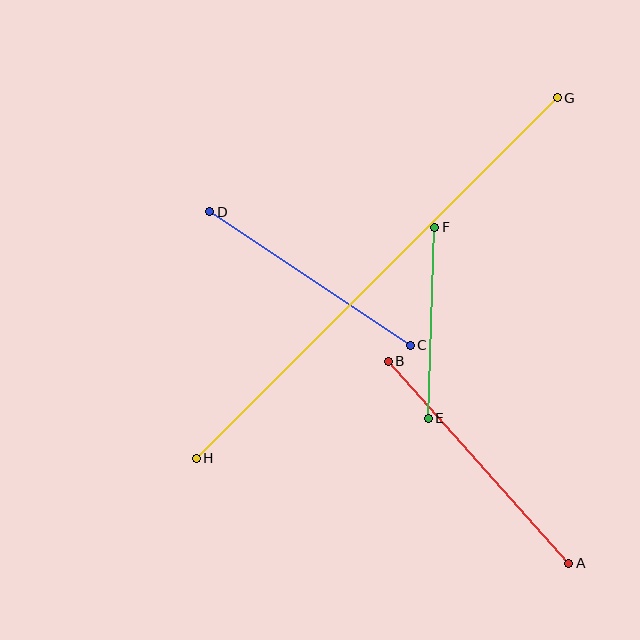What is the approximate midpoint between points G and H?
The midpoint is at approximately (377, 278) pixels.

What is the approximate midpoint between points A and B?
The midpoint is at approximately (478, 462) pixels.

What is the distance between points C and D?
The distance is approximately 240 pixels.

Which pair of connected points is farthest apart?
Points G and H are farthest apart.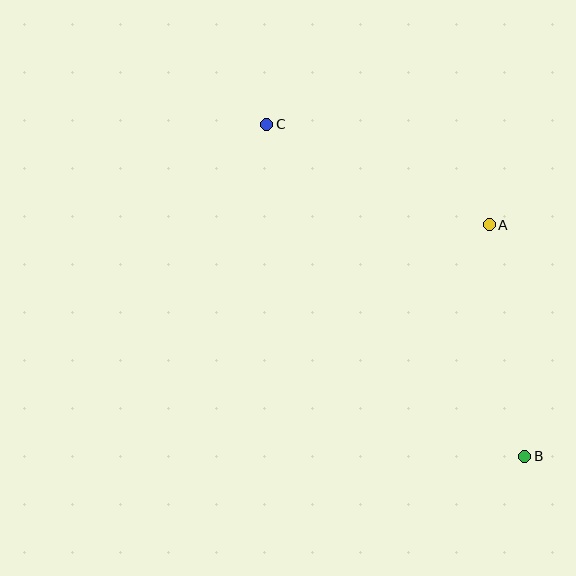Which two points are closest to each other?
Points A and B are closest to each other.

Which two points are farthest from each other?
Points B and C are farthest from each other.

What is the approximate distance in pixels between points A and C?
The distance between A and C is approximately 244 pixels.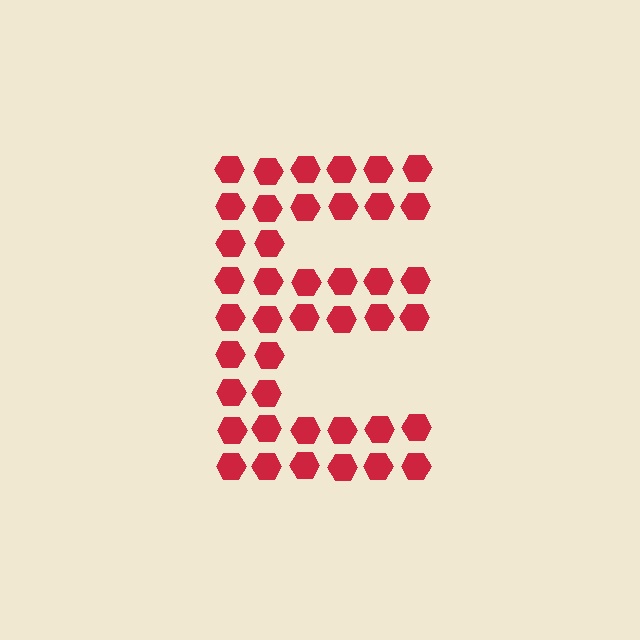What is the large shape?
The large shape is the letter E.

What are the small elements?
The small elements are hexagons.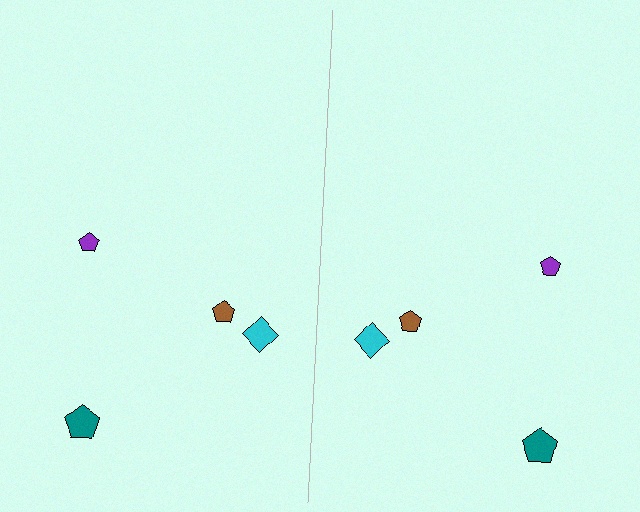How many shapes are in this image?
There are 8 shapes in this image.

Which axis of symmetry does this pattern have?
The pattern has a vertical axis of symmetry running through the center of the image.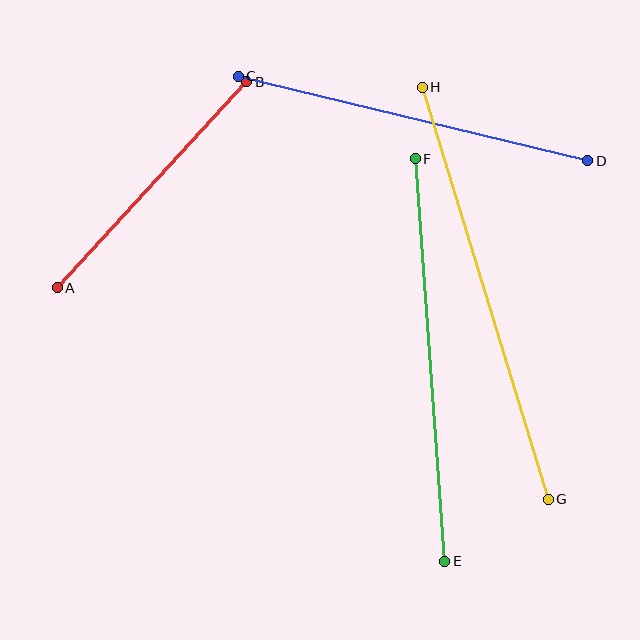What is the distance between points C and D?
The distance is approximately 359 pixels.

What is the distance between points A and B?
The distance is approximately 280 pixels.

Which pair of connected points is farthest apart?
Points G and H are farthest apart.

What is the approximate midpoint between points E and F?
The midpoint is at approximately (430, 360) pixels.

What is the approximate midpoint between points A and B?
The midpoint is at approximately (152, 185) pixels.